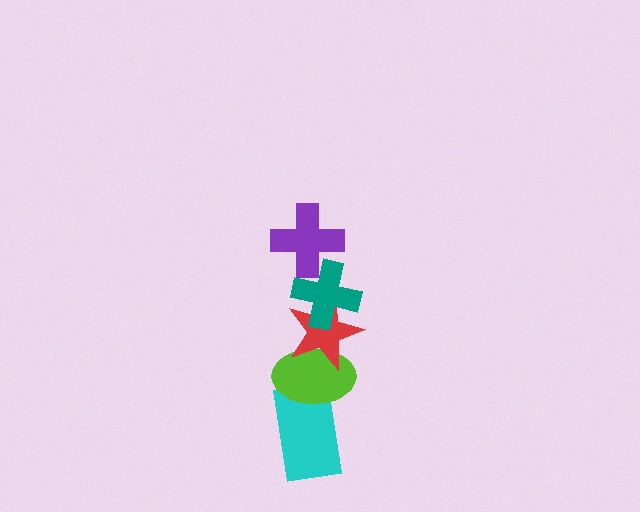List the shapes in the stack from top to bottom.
From top to bottom: the purple cross, the teal cross, the red star, the lime ellipse, the cyan rectangle.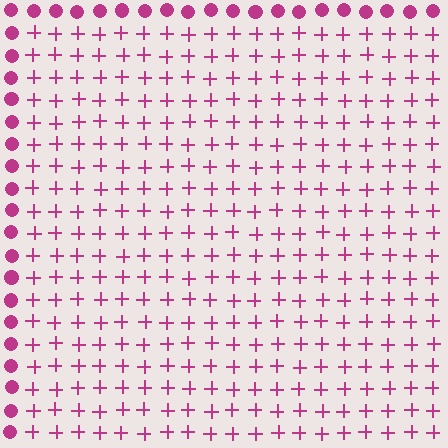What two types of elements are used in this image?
The image uses plus signs inside the rectangle region and circles outside it.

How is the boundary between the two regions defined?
The boundary is defined by a change in element shape: plus signs inside vs. circles outside. All elements share the same color and spacing.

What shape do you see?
I see a rectangle.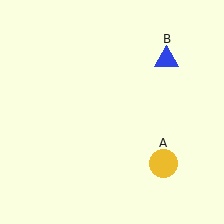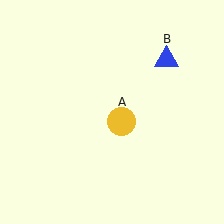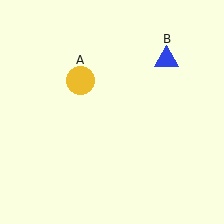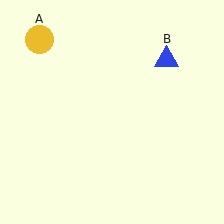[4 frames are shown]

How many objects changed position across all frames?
1 object changed position: yellow circle (object A).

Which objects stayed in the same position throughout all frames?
Blue triangle (object B) remained stationary.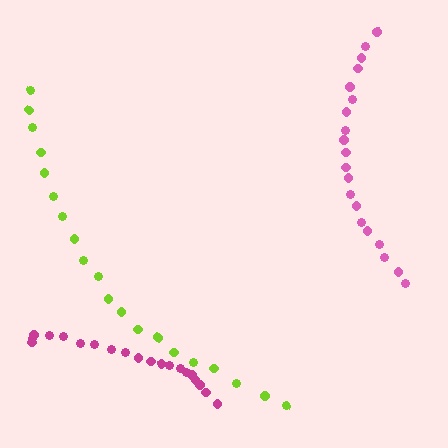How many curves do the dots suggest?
There are 3 distinct paths.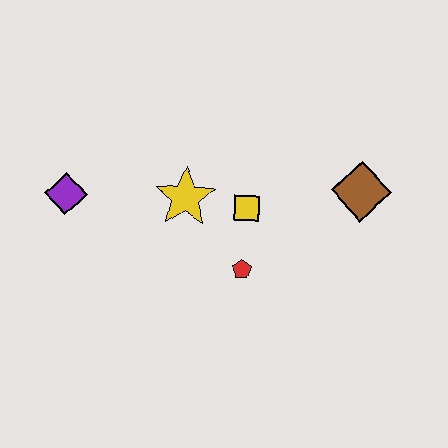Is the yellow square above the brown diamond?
No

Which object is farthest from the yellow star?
The brown diamond is farthest from the yellow star.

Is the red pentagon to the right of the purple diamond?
Yes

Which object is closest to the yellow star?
The yellow square is closest to the yellow star.